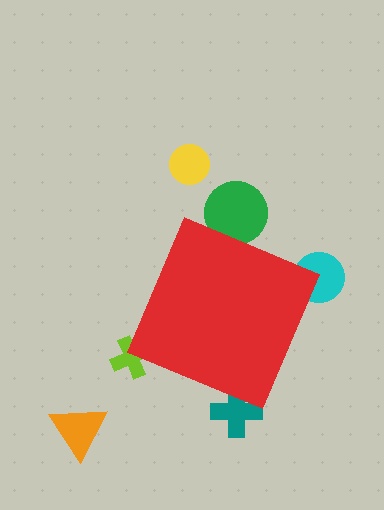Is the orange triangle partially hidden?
No, the orange triangle is fully visible.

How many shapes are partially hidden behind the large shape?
4 shapes are partially hidden.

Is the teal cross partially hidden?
Yes, the teal cross is partially hidden behind the red diamond.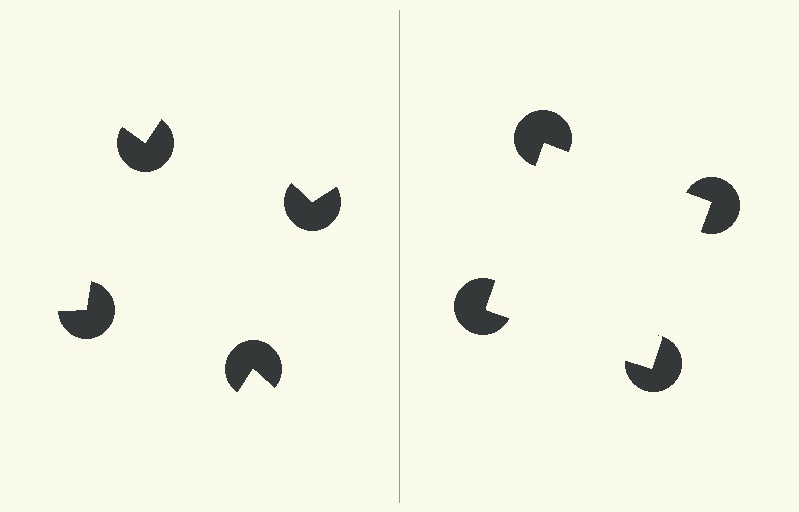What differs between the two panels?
The pac-man discs are positioned identically on both sides; only the wedge orientations differ. On the right they align to a square; on the left they are misaligned.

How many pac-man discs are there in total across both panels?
8 — 4 on each side.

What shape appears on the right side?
An illusory square.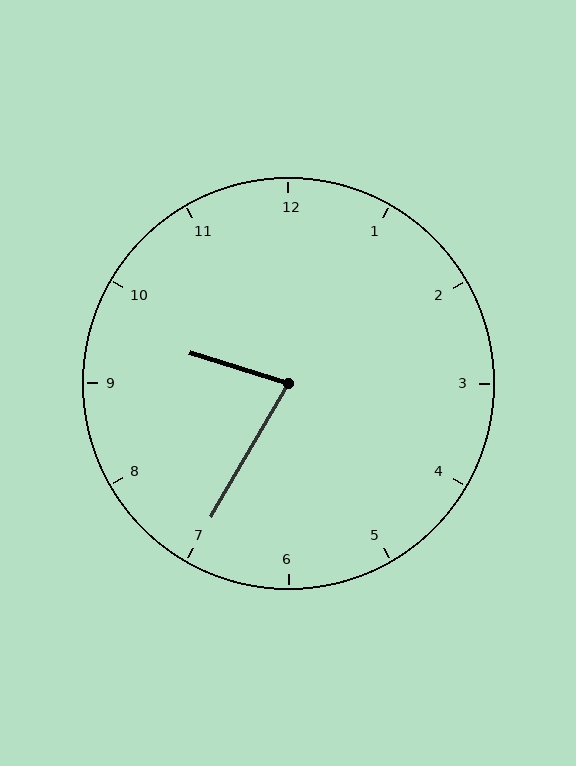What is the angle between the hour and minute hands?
Approximately 78 degrees.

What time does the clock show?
9:35.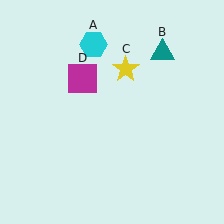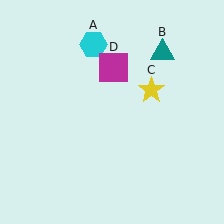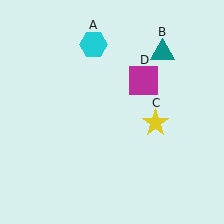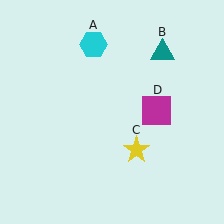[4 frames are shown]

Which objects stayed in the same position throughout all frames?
Cyan hexagon (object A) and teal triangle (object B) remained stationary.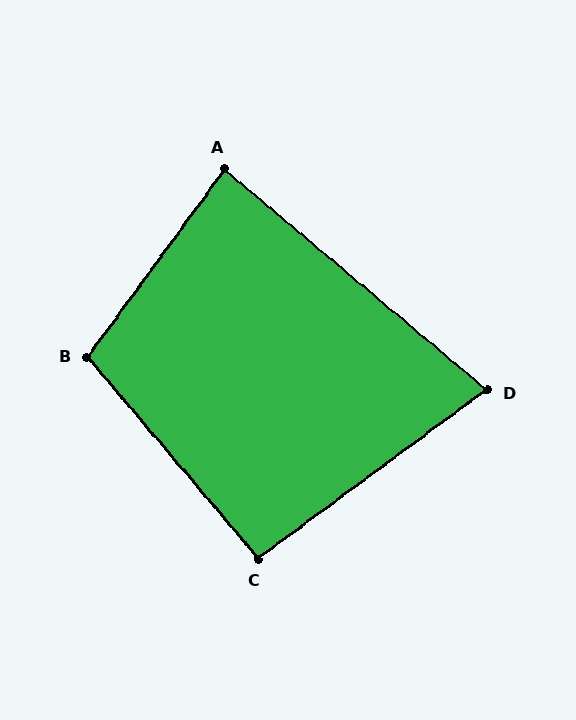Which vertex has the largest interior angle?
B, at approximately 104 degrees.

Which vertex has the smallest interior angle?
D, at approximately 76 degrees.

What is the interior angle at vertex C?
Approximately 94 degrees (approximately right).